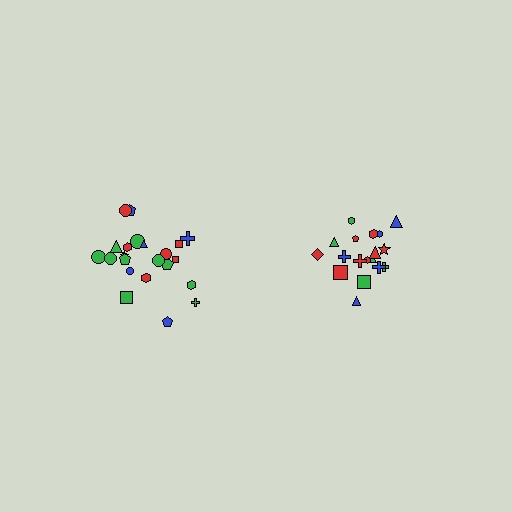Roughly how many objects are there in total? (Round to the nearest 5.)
Roughly 40 objects in total.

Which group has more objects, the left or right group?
The left group.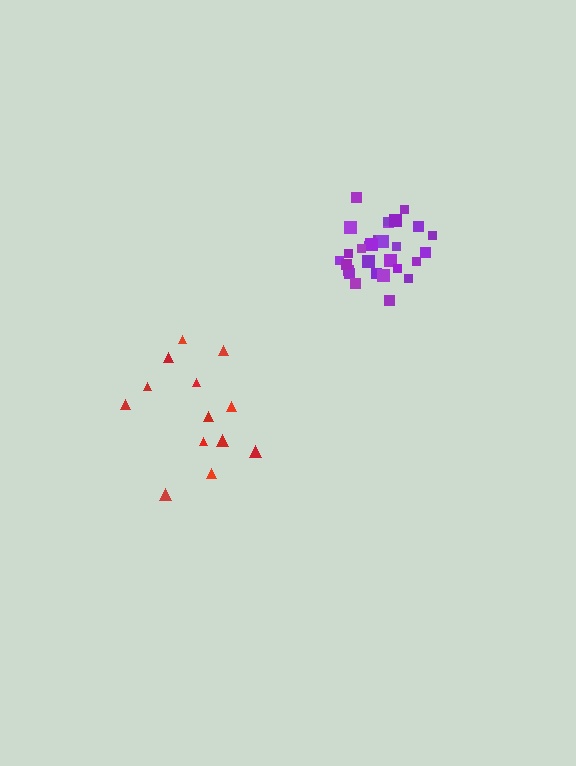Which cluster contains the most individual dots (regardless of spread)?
Purple (29).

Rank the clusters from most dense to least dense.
purple, red.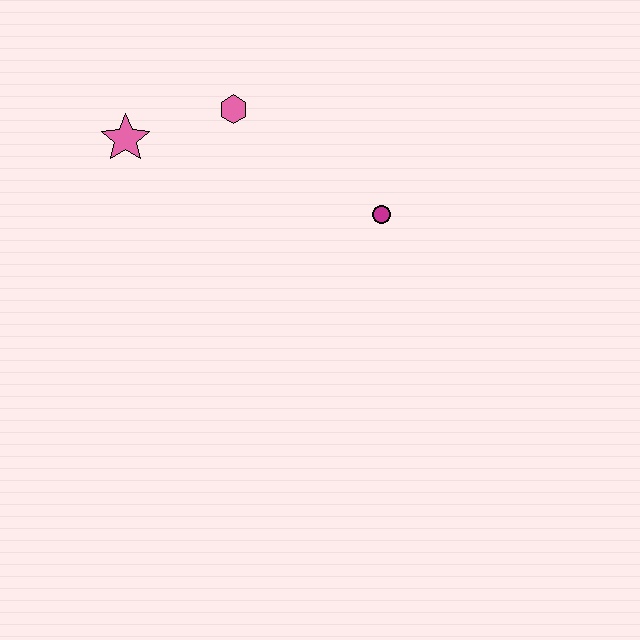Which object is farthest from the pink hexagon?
The magenta circle is farthest from the pink hexagon.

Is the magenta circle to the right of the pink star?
Yes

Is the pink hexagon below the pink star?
No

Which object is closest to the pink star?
The pink hexagon is closest to the pink star.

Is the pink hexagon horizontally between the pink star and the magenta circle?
Yes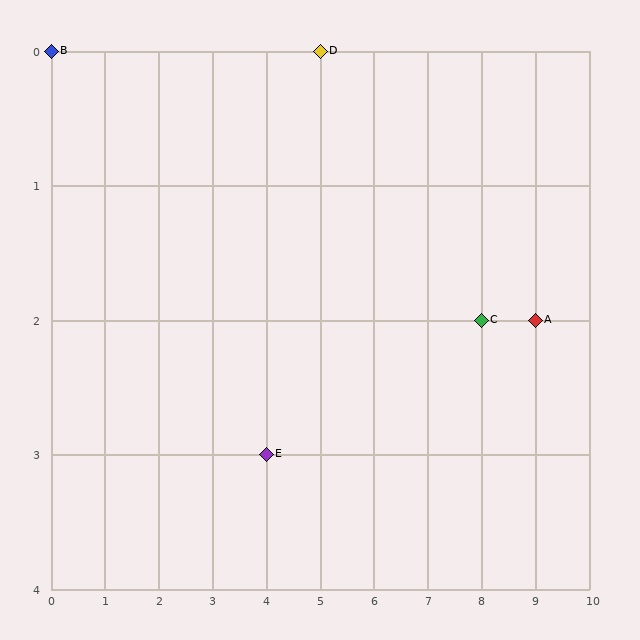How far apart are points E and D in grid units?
Points E and D are 1 column and 3 rows apart (about 3.2 grid units diagonally).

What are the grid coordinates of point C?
Point C is at grid coordinates (8, 2).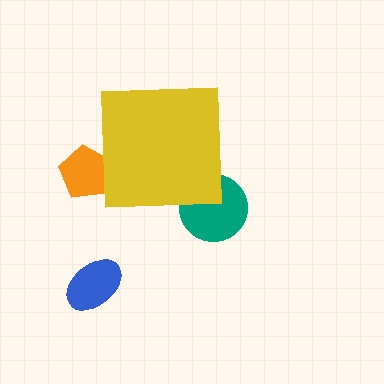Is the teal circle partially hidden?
Yes, the teal circle is partially hidden behind the yellow square.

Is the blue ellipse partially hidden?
No, the blue ellipse is fully visible.